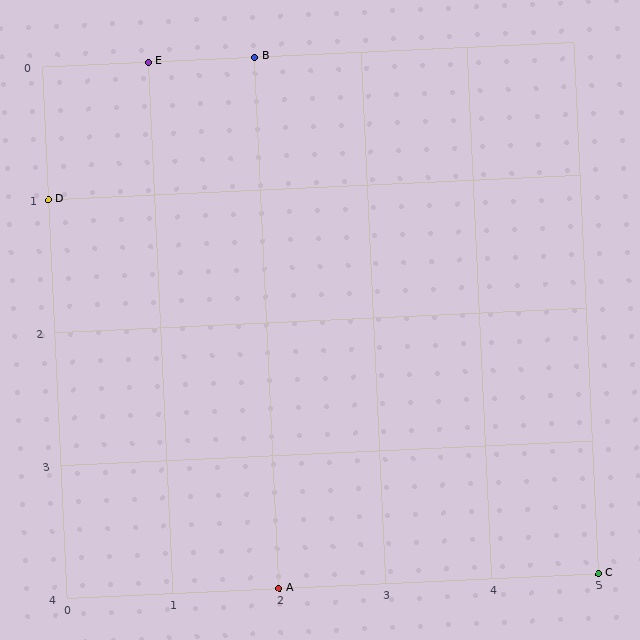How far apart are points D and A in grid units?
Points D and A are 2 columns and 3 rows apart (about 3.6 grid units diagonally).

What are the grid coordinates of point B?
Point B is at grid coordinates (2, 0).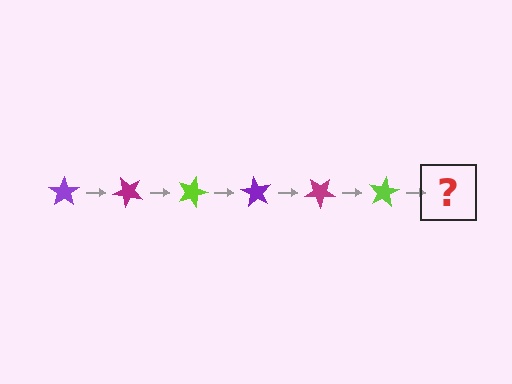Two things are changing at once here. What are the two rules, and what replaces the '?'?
The two rules are that it rotates 45 degrees each step and the color cycles through purple, magenta, and lime. The '?' should be a purple star, rotated 270 degrees from the start.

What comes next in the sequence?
The next element should be a purple star, rotated 270 degrees from the start.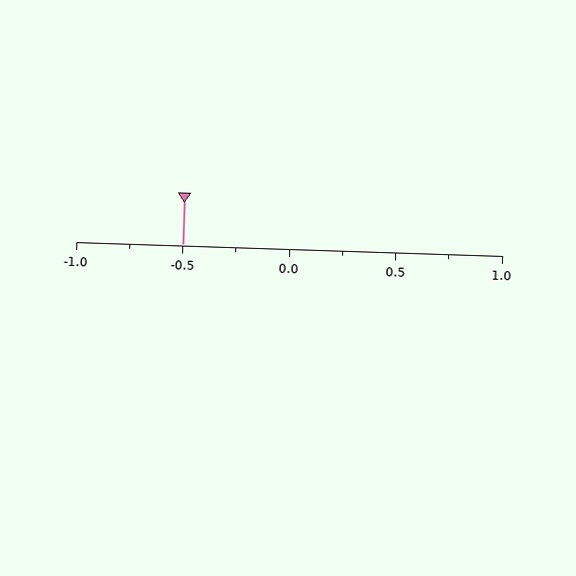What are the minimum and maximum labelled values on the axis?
The axis runs from -1.0 to 1.0.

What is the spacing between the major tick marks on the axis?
The major ticks are spaced 0.5 apart.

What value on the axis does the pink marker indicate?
The marker indicates approximately -0.5.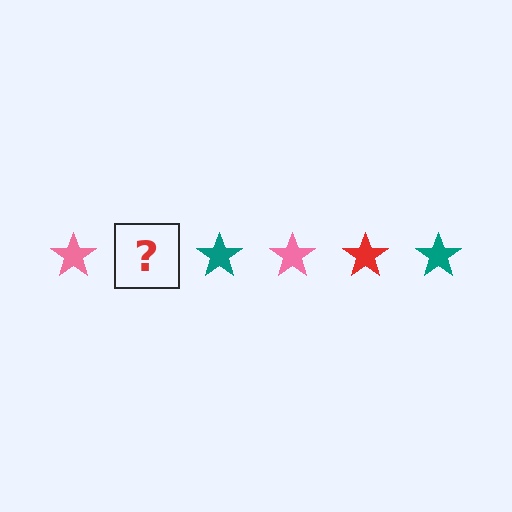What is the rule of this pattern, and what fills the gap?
The rule is that the pattern cycles through pink, red, teal stars. The gap should be filled with a red star.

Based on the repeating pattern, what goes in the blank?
The blank should be a red star.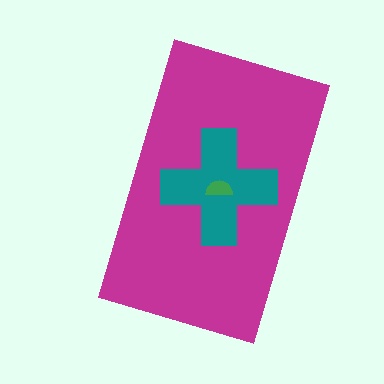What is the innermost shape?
The green semicircle.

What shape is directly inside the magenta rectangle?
The teal cross.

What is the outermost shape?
The magenta rectangle.